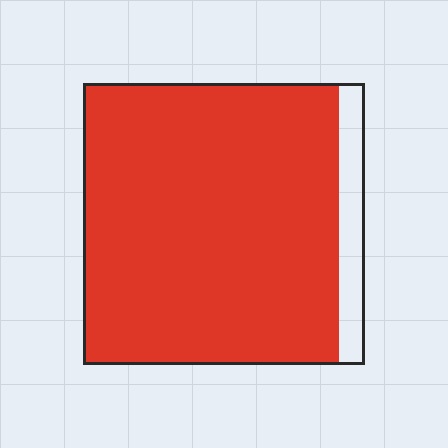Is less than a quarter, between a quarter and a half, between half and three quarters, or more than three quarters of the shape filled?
More than three quarters.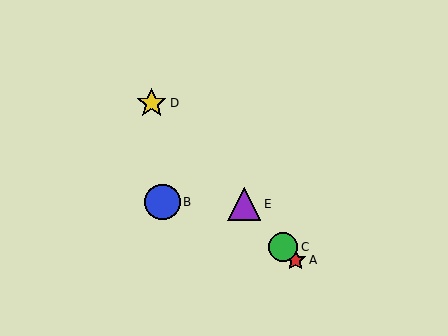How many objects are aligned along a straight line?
4 objects (A, C, D, E) are aligned along a straight line.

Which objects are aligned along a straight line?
Objects A, C, D, E are aligned along a straight line.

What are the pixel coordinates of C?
Object C is at (283, 247).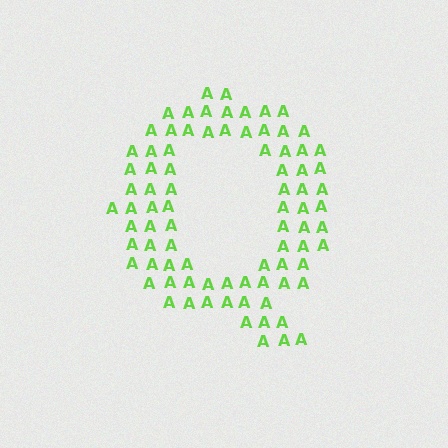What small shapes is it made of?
It is made of small letter A's.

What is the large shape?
The large shape is the letter Q.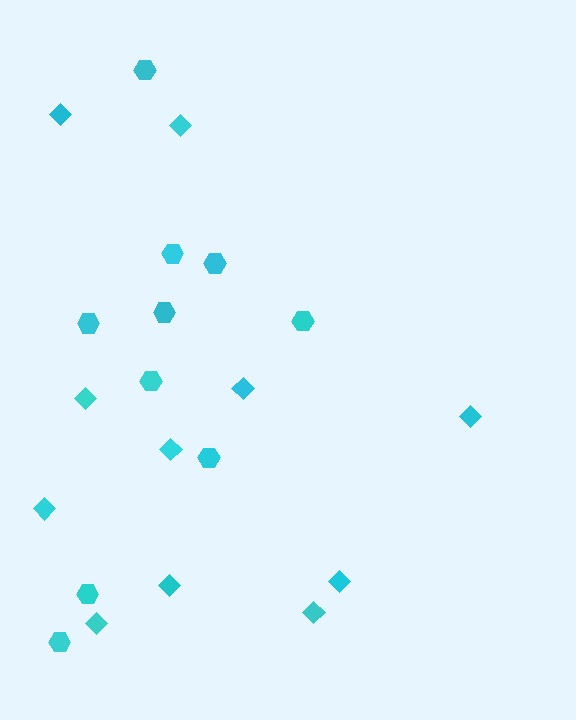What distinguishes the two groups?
There are 2 groups: one group of diamonds (11) and one group of hexagons (10).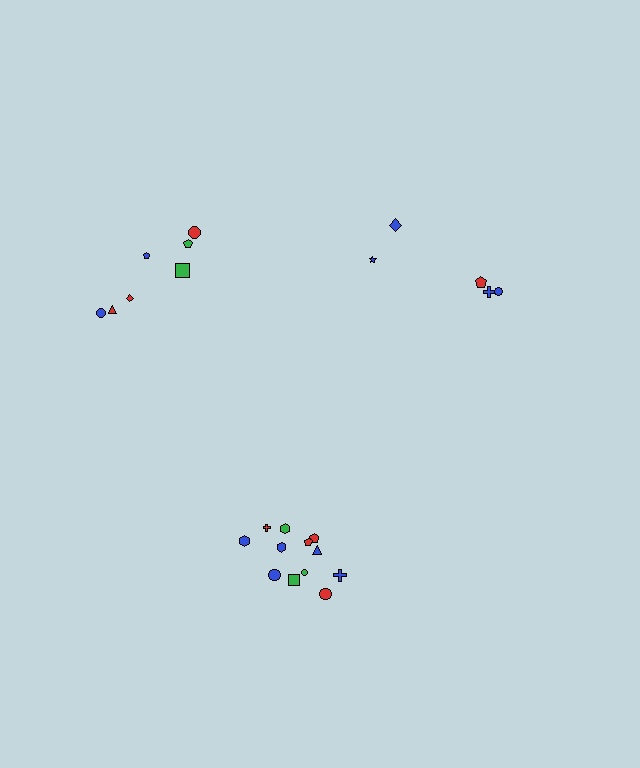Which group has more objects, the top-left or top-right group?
The top-left group.